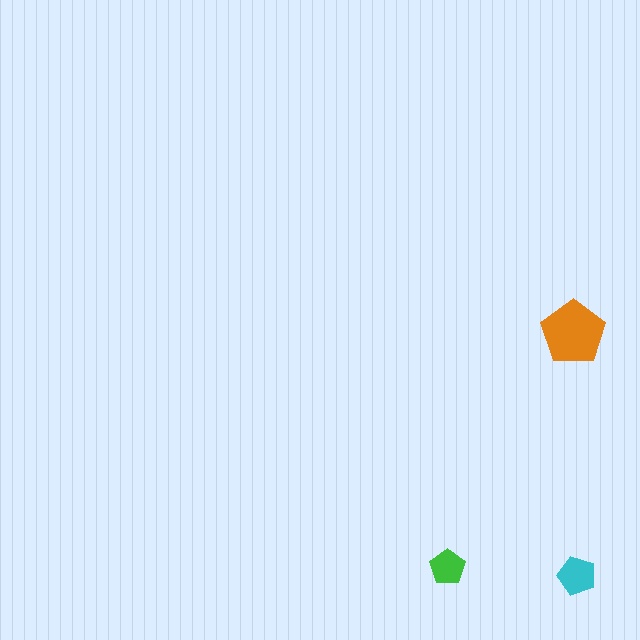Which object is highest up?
The orange pentagon is topmost.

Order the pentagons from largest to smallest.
the orange one, the cyan one, the green one.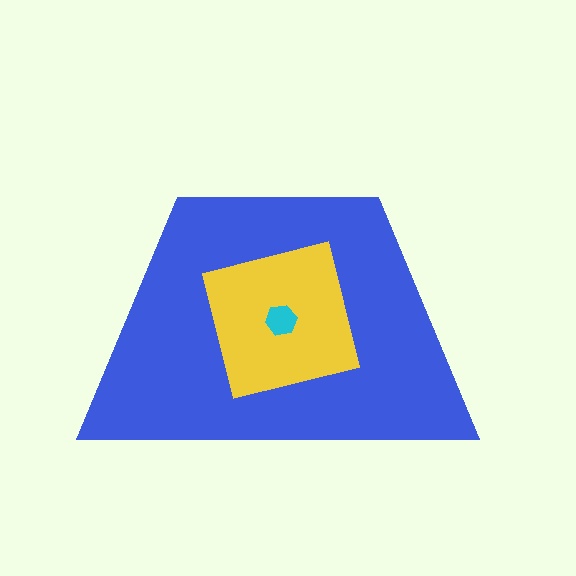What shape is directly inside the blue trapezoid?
The yellow square.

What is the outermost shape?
The blue trapezoid.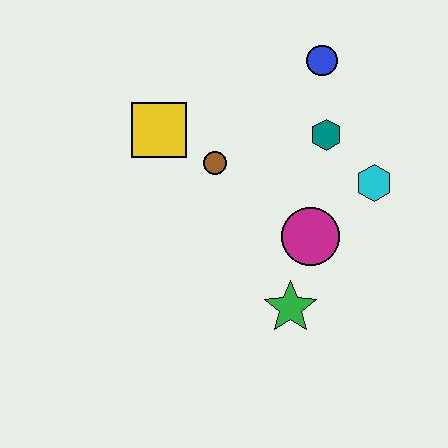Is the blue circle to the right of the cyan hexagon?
No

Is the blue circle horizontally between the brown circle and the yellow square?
No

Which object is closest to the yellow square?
The brown circle is closest to the yellow square.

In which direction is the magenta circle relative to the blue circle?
The magenta circle is below the blue circle.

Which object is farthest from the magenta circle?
The yellow square is farthest from the magenta circle.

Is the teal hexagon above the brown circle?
Yes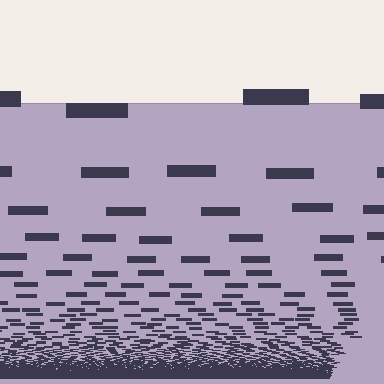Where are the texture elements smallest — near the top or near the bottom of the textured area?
Near the bottom.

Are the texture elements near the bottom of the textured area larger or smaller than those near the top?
Smaller. The gradient is inverted — elements near the bottom are smaller and denser.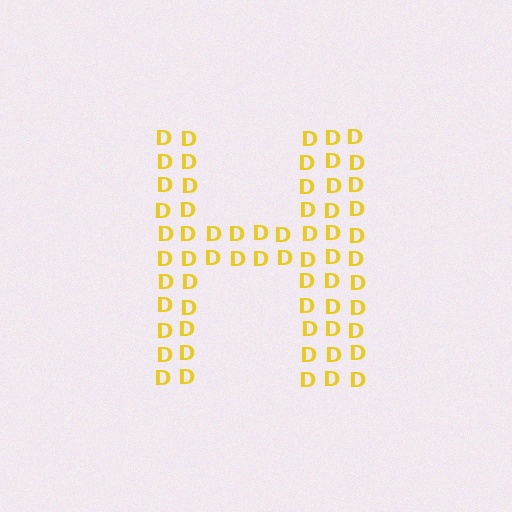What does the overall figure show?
The overall figure shows the letter H.